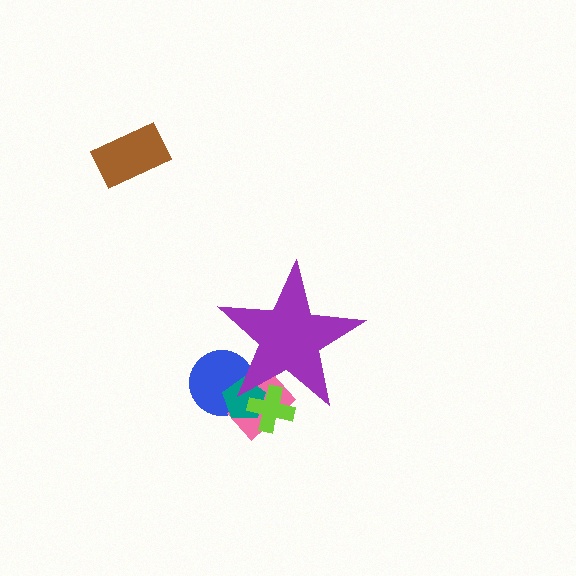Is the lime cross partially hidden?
Yes, the lime cross is partially hidden behind the purple star.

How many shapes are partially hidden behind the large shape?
4 shapes are partially hidden.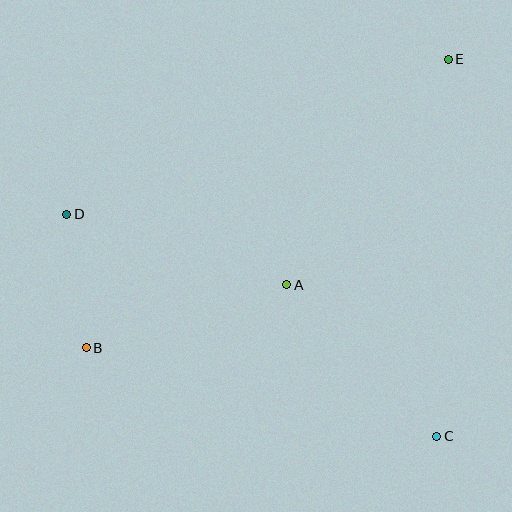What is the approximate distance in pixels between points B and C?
The distance between B and C is approximately 361 pixels.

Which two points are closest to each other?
Points B and D are closest to each other.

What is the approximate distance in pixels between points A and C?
The distance between A and C is approximately 213 pixels.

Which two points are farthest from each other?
Points B and E are farthest from each other.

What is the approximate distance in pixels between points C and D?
The distance between C and D is approximately 432 pixels.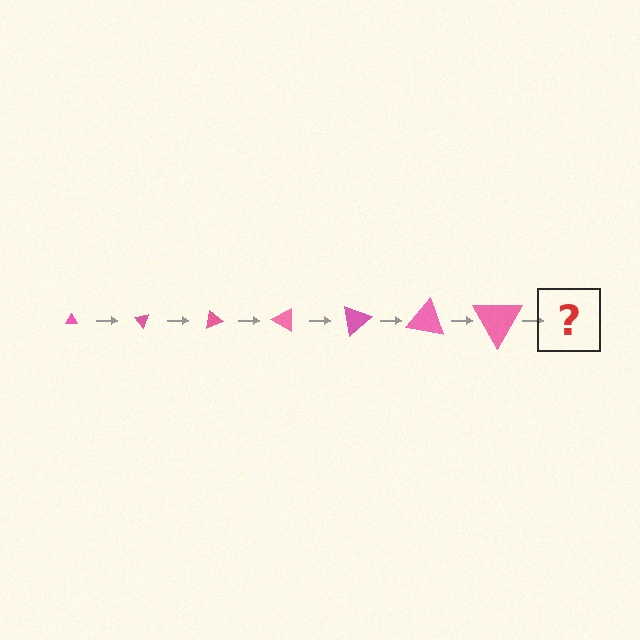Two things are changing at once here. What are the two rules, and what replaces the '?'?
The two rules are that the triangle grows larger each step and it rotates 50 degrees each step. The '?' should be a triangle, larger than the previous one and rotated 350 degrees from the start.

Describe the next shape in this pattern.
It should be a triangle, larger than the previous one and rotated 350 degrees from the start.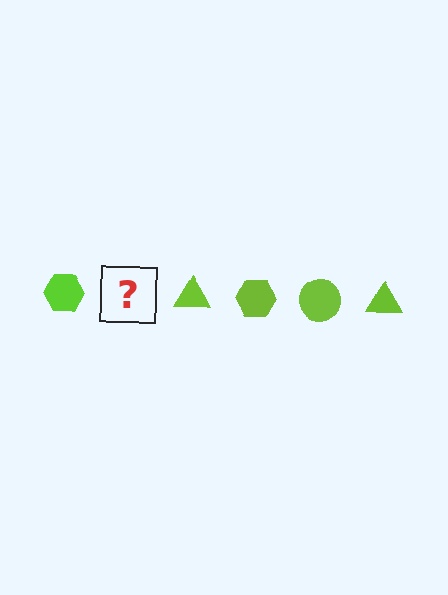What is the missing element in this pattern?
The missing element is a lime circle.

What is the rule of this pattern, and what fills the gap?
The rule is that the pattern cycles through hexagon, circle, triangle shapes in lime. The gap should be filled with a lime circle.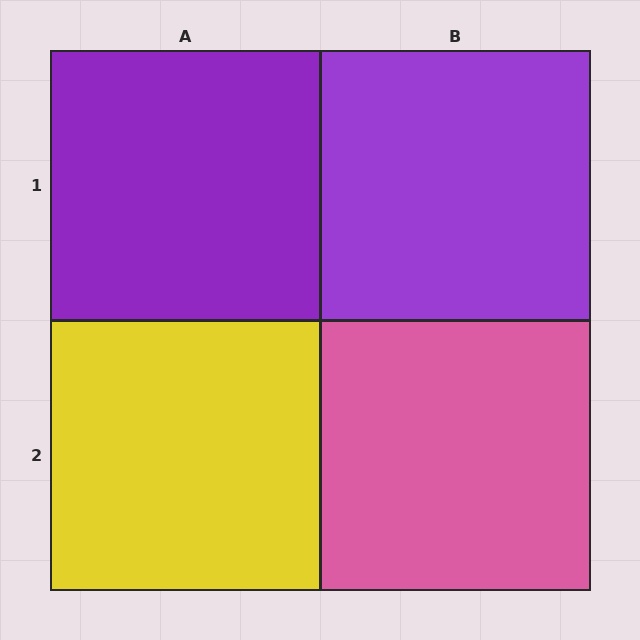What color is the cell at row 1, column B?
Purple.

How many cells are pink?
1 cell is pink.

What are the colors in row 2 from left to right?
Yellow, pink.